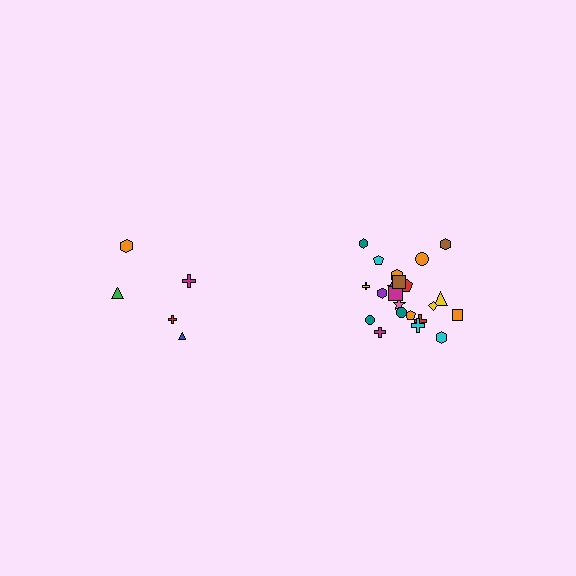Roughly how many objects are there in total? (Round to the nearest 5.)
Roughly 25 objects in total.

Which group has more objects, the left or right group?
The right group.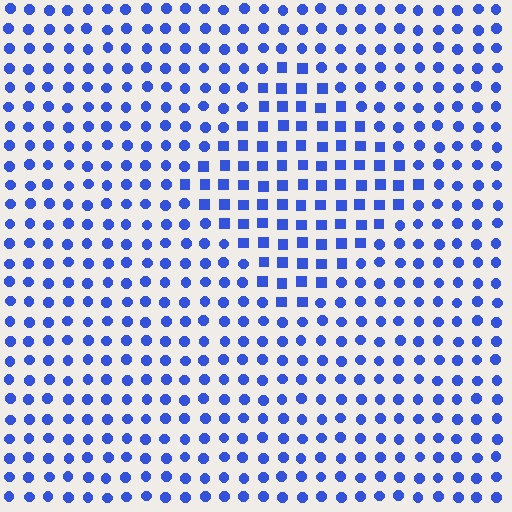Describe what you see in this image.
The image is filled with small blue elements arranged in a uniform grid. A diamond-shaped region contains squares, while the surrounding area contains circles. The boundary is defined purely by the change in element shape.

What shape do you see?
I see a diamond.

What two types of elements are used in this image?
The image uses squares inside the diamond region and circles outside it.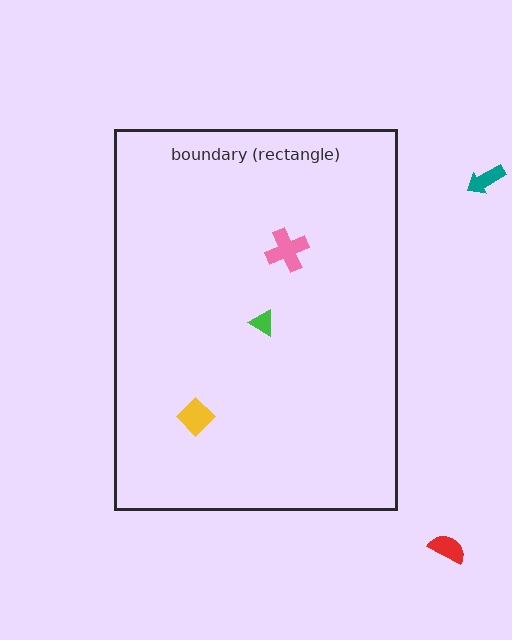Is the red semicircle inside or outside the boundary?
Outside.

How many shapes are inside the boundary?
3 inside, 2 outside.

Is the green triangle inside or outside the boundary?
Inside.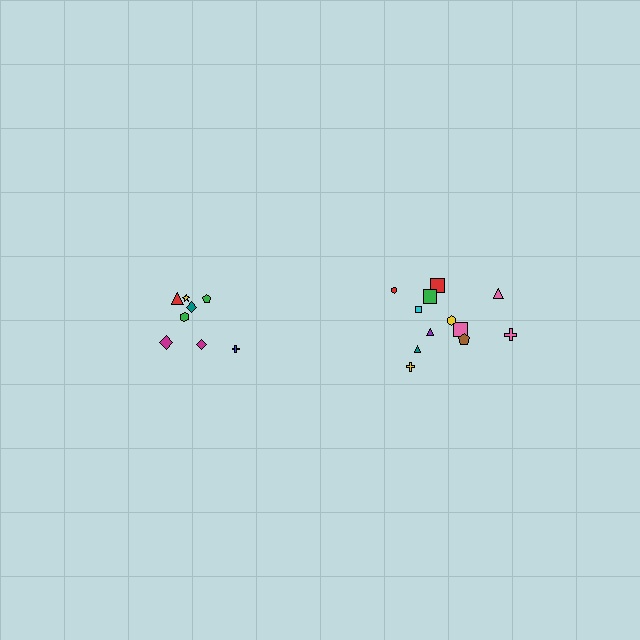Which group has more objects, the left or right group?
The right group.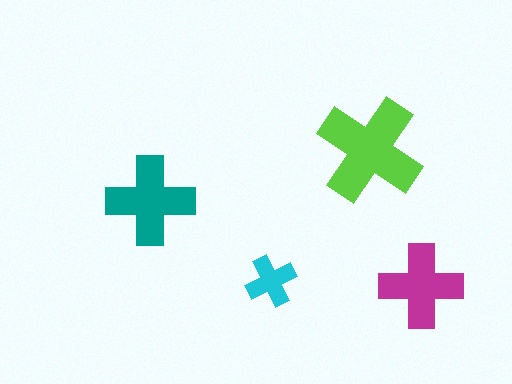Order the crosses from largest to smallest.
the lime one, the teal one, the magenta one, the cyan one.